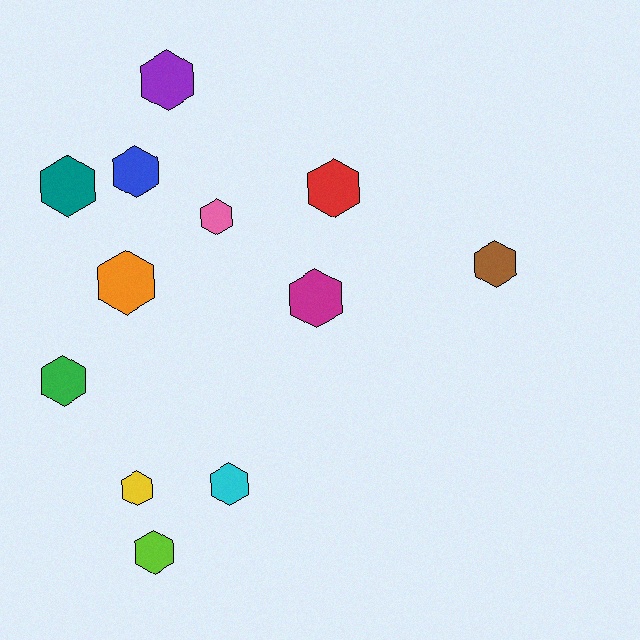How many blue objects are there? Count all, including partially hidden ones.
There is 1 blue object.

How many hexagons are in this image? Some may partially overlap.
There are 12 hexagons.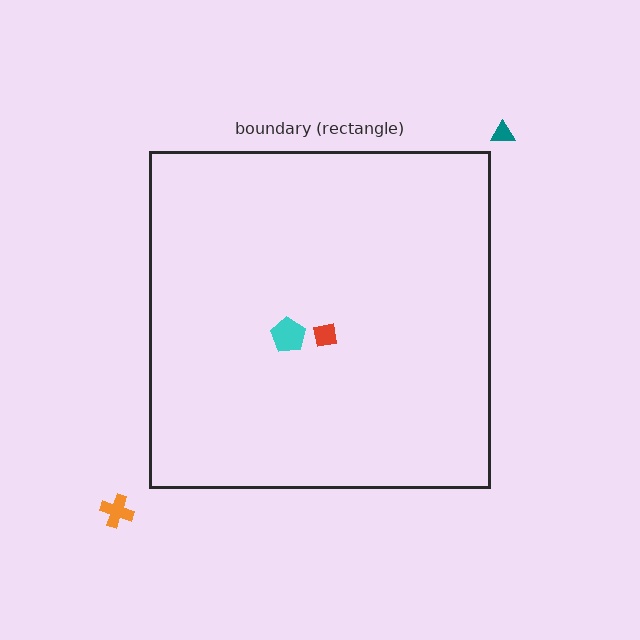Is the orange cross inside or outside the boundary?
Outside.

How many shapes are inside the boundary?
2 inside, 2 outside.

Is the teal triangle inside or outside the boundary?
Outside.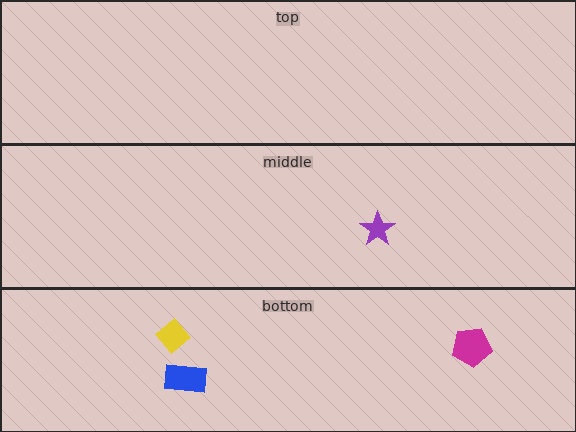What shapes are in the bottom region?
The magenta pentagon, the yellow diamond, the blue rectangle.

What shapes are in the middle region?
The purple star.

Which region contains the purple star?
The middle region.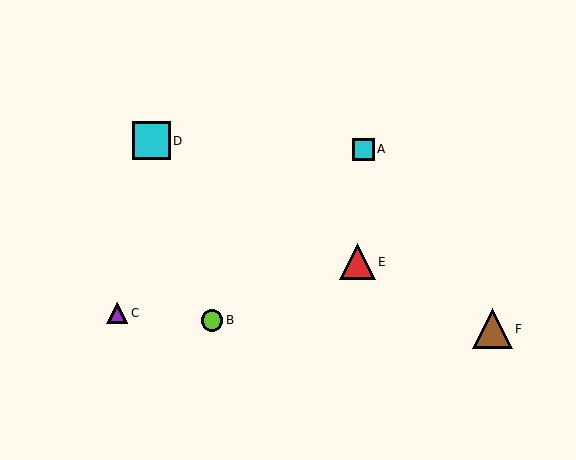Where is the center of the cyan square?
The center of the cyan square is at (363, 149).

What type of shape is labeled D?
Shape D is a cyan square.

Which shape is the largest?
The brown triangle (labeled F) is the largest.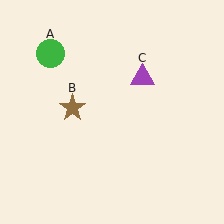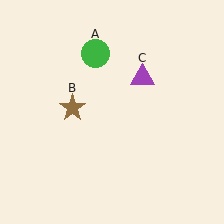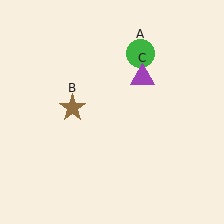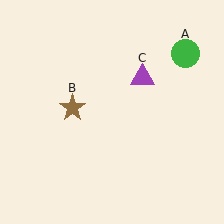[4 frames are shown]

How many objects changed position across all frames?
1 object changed position: green circle (object A).